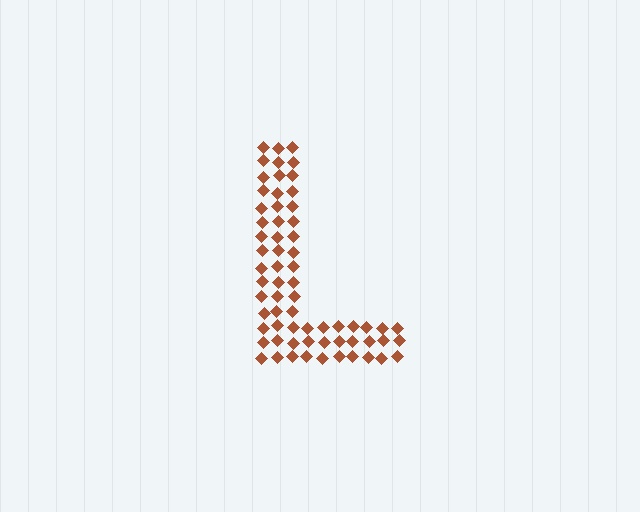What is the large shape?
The large shape is the letter L.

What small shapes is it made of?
It is made of small diamonds.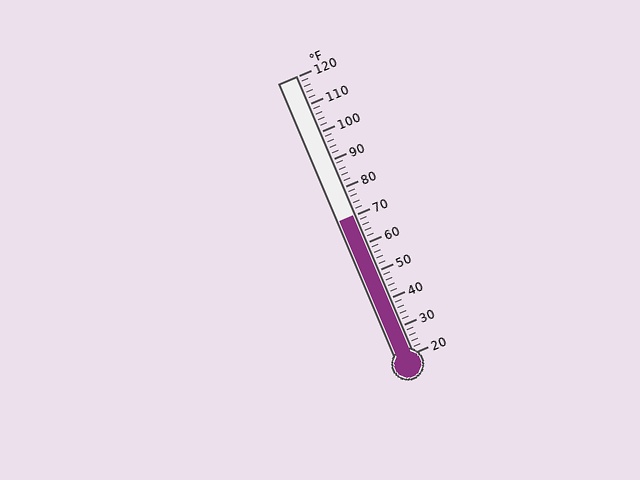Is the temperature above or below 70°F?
The temperature is at 70°F.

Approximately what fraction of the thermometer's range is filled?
The thermometer is filled to approximately 50% of its range.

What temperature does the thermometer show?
The thermometer shows approximately 70°F.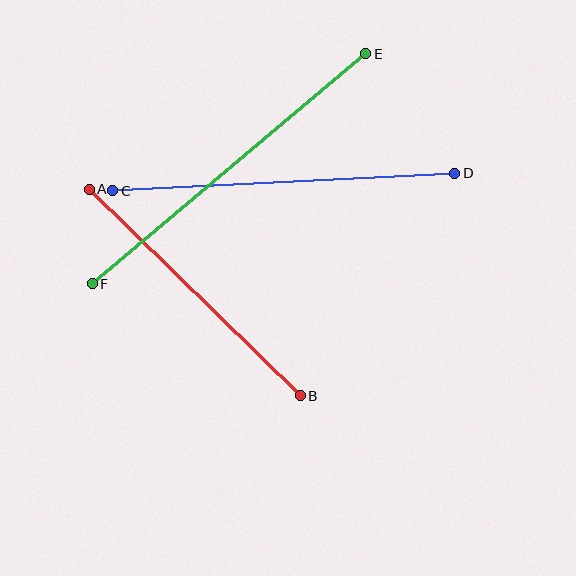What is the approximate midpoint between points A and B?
The midpoint is at approximately (195, 293) pixels.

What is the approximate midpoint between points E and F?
The midpoint is at approximately (229, 169) pixels.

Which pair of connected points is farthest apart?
Points E and F are farthest apart.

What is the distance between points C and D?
The distance is approximately 343 pixels.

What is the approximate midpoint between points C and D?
The midpoint is at approximately (284, 182) pixels.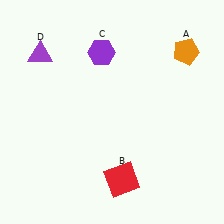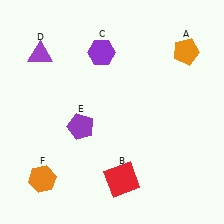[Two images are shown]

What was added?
A purple pentagon (E), an orange hexagon (F) were added in Image 2.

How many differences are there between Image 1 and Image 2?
There are 2 differences between the two images.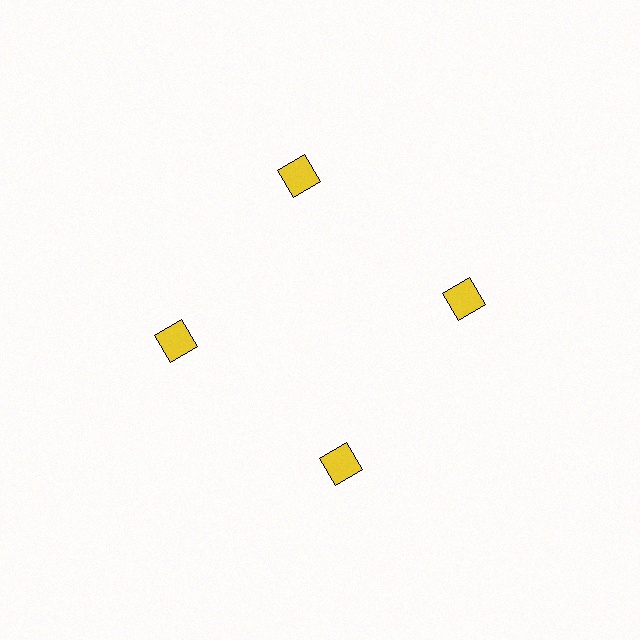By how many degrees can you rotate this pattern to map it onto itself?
The pattern maps onto itself every 90 degrees of rotation.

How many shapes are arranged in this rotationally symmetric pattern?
There are 4 shapes, arranged in 4 groups of 1.